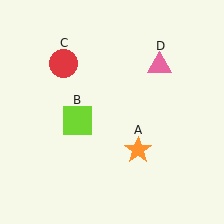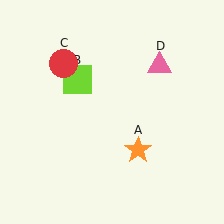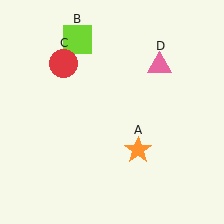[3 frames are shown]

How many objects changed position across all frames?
1 object changed position: lime square (object B).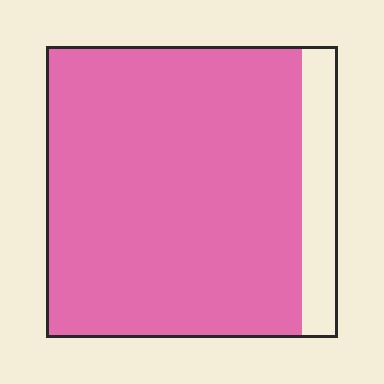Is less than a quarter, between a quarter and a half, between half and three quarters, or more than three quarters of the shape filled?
More than three quarters.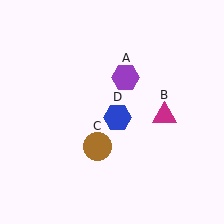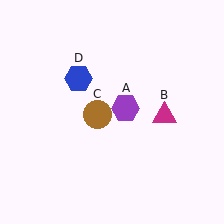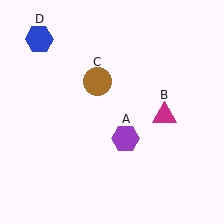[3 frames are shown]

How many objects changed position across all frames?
3 objects changed position: purple hexagon (object A), brown circle (object C), blue hexagon (object D).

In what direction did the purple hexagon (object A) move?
The purple hexagon (object A) moved down.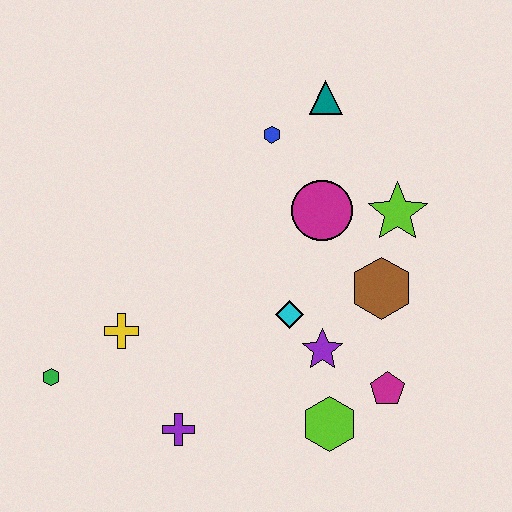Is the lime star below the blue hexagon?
Yes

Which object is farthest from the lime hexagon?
The teal triangle is farthest from the lime hexagon.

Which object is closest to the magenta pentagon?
The lime hexagon is closest to the magenta pentagon.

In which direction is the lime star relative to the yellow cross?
The lime star is to the right of the yellow cross.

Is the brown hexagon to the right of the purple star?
Yes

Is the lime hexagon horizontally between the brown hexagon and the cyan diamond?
Yes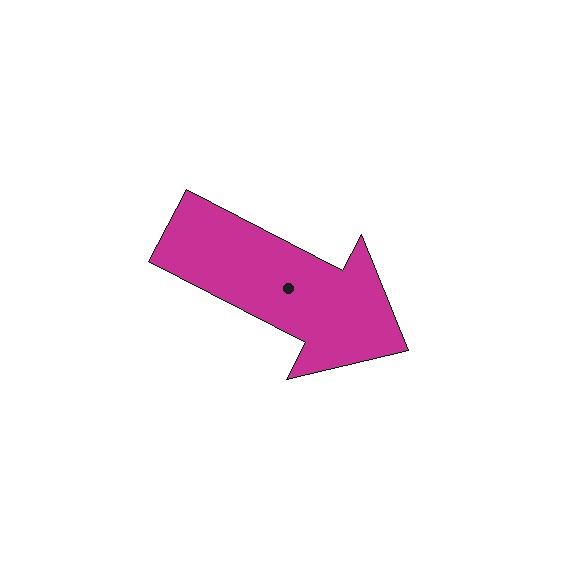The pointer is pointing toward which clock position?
Roughly 4 o'clock.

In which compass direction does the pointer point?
Southeast.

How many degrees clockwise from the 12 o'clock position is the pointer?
Approximately 117 degrees.